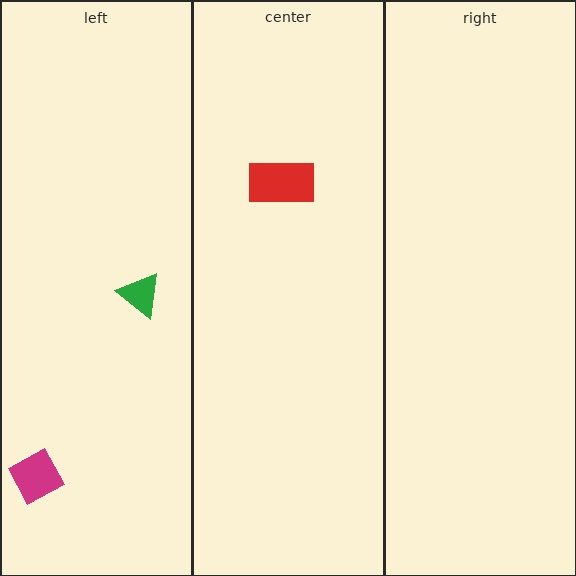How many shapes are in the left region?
2.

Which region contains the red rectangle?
The center region.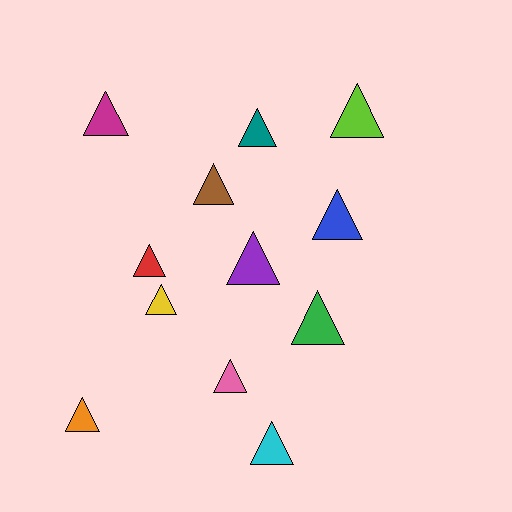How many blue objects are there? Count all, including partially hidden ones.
There is 1 blue object.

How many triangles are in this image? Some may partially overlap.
There are 12 triangles.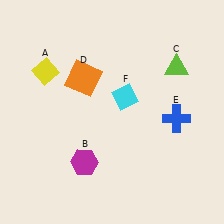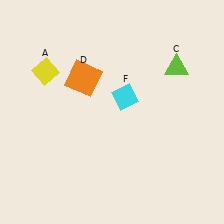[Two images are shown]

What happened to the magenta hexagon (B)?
The magenta hexagon (B) was removed in Image 2. It was in the bottom-left area of Image 1.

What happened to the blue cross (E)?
The blue cross (E) was removed in Image 2. It was in the bottom-right area of Image 1.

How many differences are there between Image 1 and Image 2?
There are 2 differences between the two images.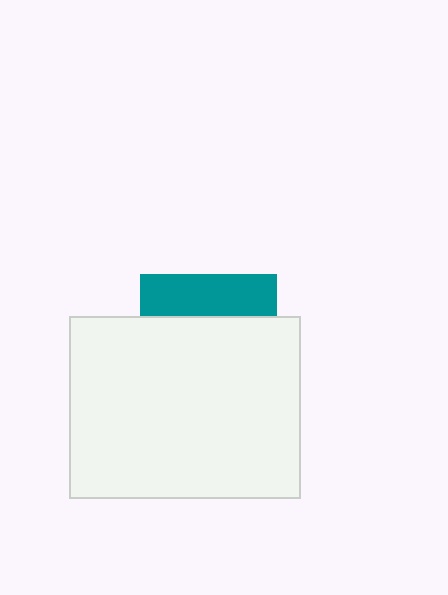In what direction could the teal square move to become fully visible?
The teal square could move up. That would shift it out from behind the white rectangle entirely.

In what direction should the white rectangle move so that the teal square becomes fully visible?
The white rectangle should move down. That is the shortest direction to clear the overlap and leave the teal square fully visible.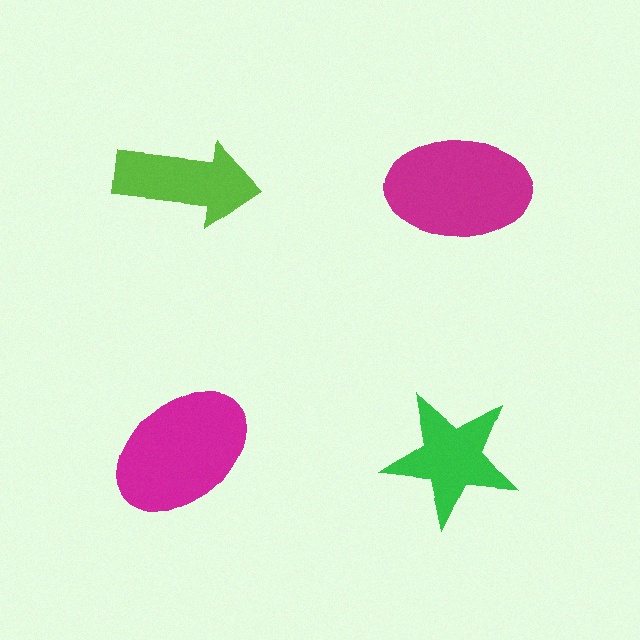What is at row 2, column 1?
A magenta ellipse.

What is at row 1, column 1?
A lime arrow.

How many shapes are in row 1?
2 shapes.